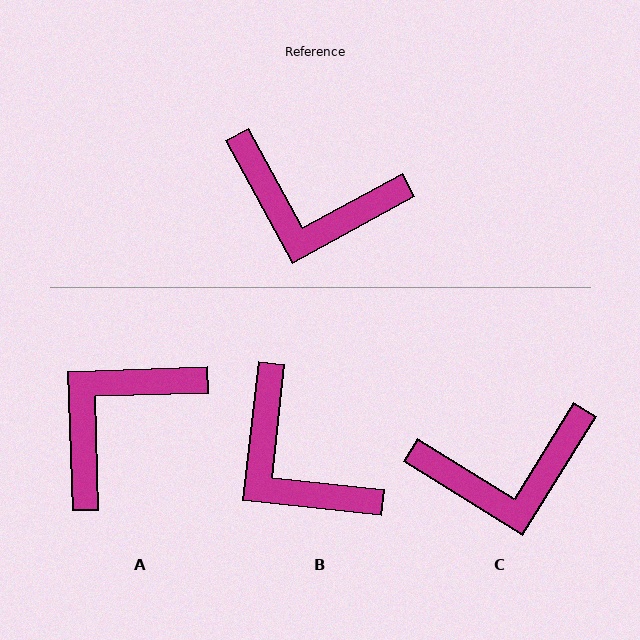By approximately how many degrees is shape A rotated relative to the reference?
Approximately 117 degrees clockwise.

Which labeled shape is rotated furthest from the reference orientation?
A, about 117 degrees away.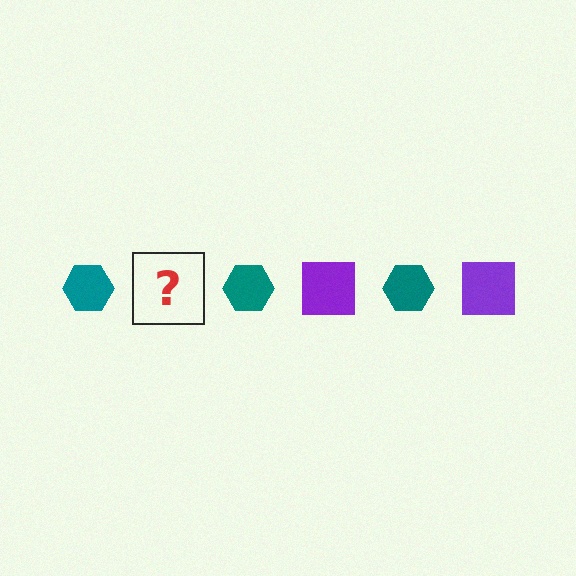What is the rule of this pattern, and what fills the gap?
The rule is that the pattern alternates between teal hexagon and purple square. The gap should be filled with a purple square.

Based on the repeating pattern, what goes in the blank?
The blank should be a purple square.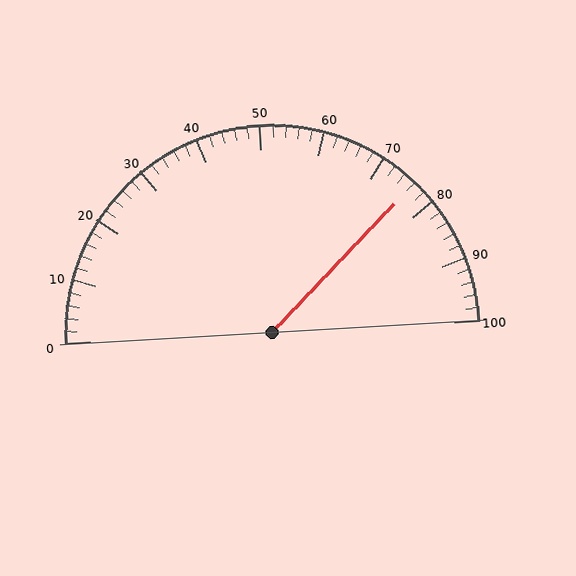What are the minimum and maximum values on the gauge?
The gauge ranges from 0 to 100.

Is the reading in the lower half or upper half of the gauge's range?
The reading is in the upper half of the range (0 to 100).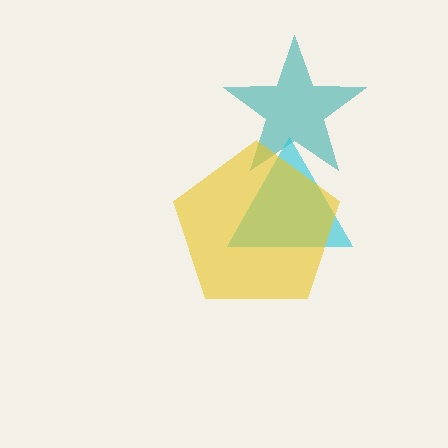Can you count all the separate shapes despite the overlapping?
Yes, there are 3 separate shapes.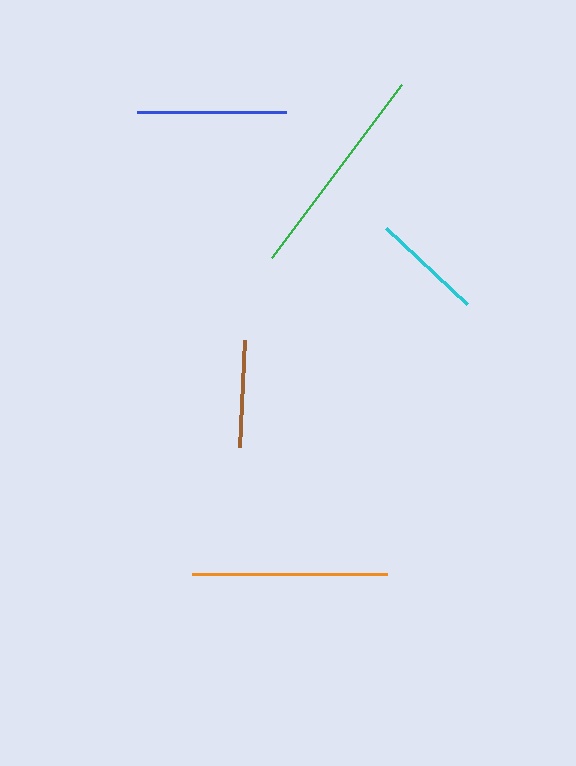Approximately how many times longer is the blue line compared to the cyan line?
The blue line is approximately 1.3 times the length of the cyan line.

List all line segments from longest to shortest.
From longest to shortest: green, orange, blue, cyan, brown.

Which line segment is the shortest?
The brown line is the shortest at approximately 108 pixels.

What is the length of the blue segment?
The blue segment is approximately 150 pixels long.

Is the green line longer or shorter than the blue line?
The green line is longer than the blue line.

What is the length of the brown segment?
The brown segment is approximately 108 pixels long.